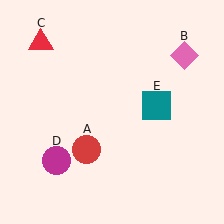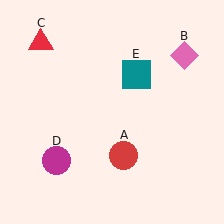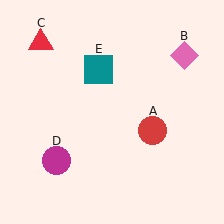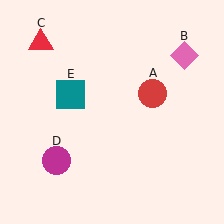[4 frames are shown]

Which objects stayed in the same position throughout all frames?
Pink diamond (object B) and red triangle (object C) and magenta circle (object D) remained stationary.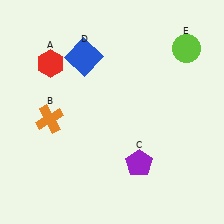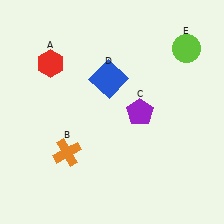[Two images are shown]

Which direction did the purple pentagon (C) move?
The purple pentagon (C) moved up.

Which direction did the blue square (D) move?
The blue square (D) moved right.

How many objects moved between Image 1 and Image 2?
3 objects moved between the two images.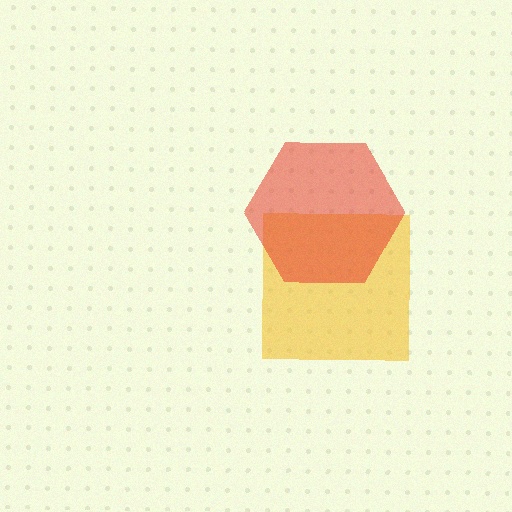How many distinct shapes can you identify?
There are 2 distinct shapes: a yellow square, a red hexagon.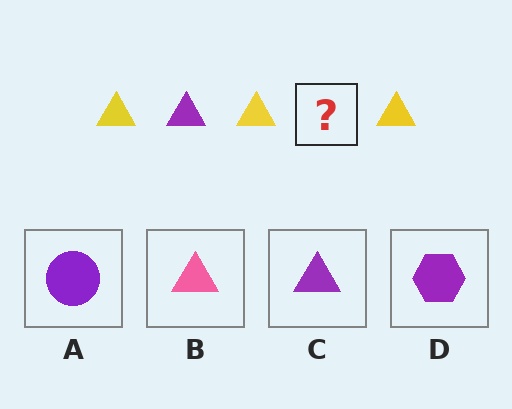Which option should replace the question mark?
Option C.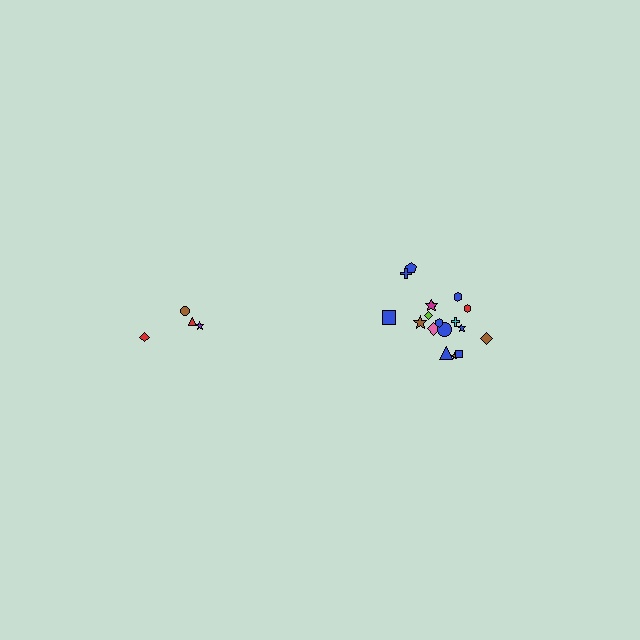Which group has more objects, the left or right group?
The right group.